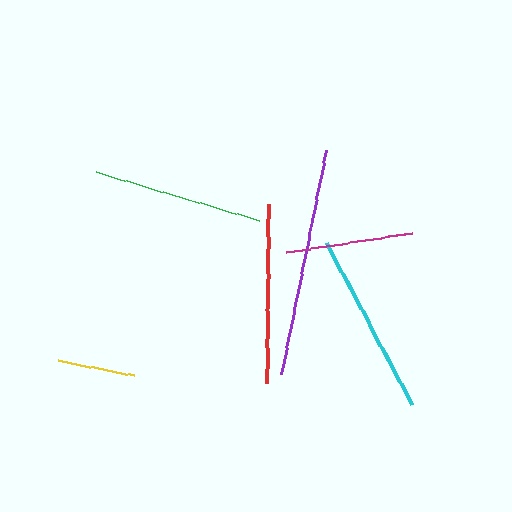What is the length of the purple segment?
The purple segment is approximately 228 pixels long.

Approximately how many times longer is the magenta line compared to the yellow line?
The magenta line is approximately 1.6 times the length of the yellow line.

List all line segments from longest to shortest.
From longest to shortest: purple, cyan, red, green, magenta, yellow.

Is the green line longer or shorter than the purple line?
The purple line is longer than the green line.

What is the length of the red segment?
The red segment is approximately 180 pixels long.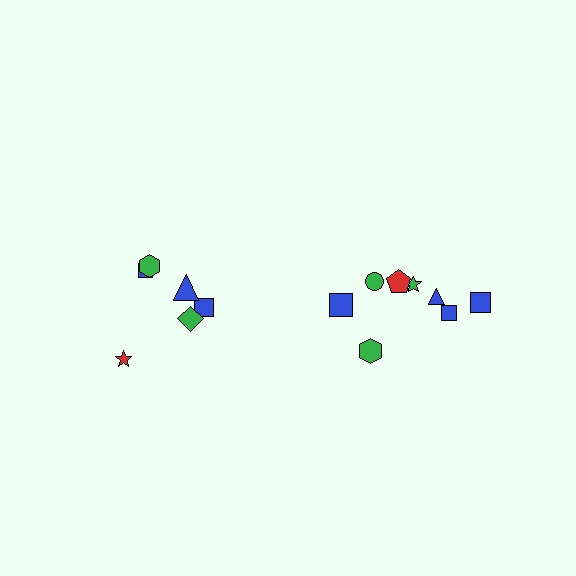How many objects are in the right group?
There are 8 objects.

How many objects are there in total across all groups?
There are 14 objects.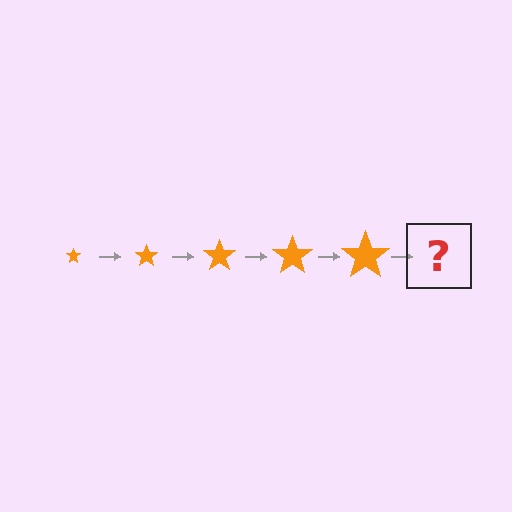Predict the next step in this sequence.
The next step is an orange star, larger than the previous one.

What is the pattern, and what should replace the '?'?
The pattern is that the star gets progressively larger each step. The '?' should be an orange star, larger than the previous one.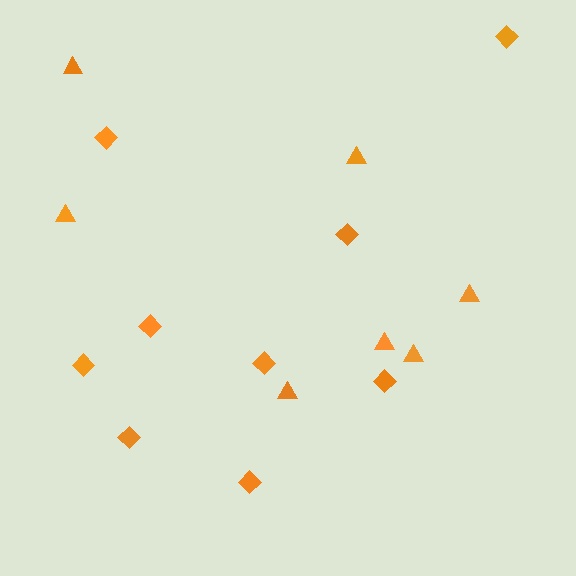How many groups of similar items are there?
There are 2 groups: one group of diamonds (9) and one group of triangles (7).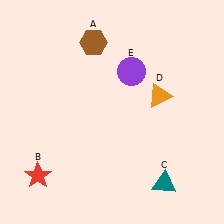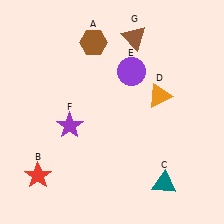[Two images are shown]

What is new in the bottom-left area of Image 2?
A purple star (F) was added in the bottom-left area of Image 2.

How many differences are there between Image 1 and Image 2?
There are 2 differences between the two images.